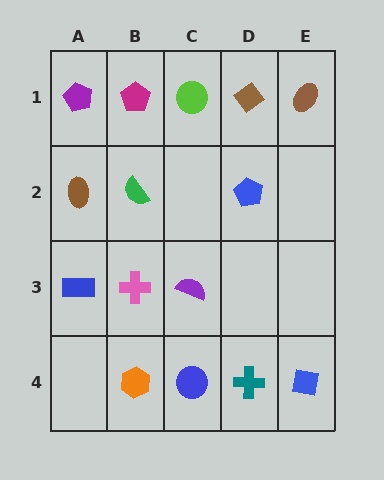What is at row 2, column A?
A brown ellipse.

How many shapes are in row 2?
3 shapes.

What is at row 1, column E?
A brown ellipse.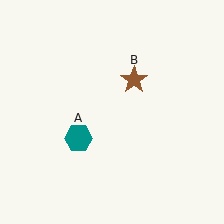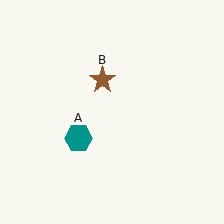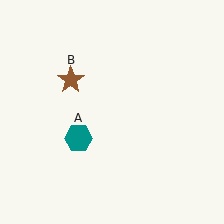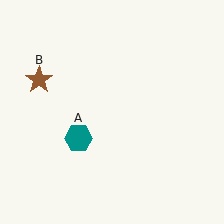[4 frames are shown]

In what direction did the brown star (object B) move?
The brown star (object B) moved left.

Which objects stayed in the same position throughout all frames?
Teal hexagon (object A) remained stationary.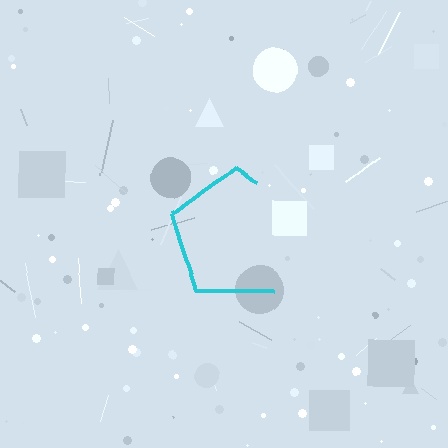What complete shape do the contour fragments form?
The contour fragments form a pentagon.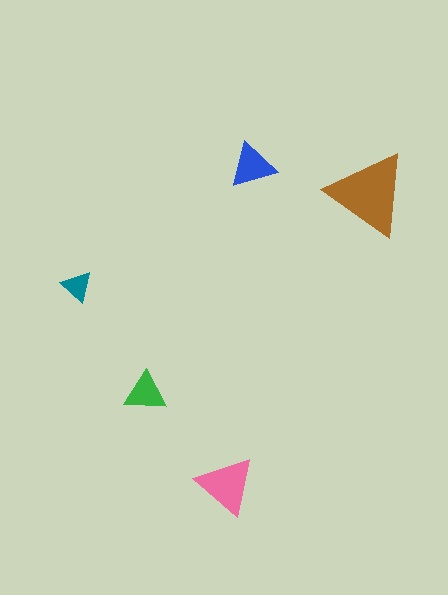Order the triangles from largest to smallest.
the brown one, the pink one, the blue one, the green one, the teal one.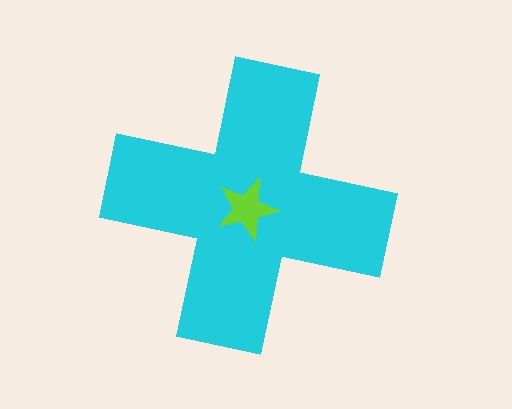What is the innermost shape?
The lime star.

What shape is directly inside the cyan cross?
The lime star.